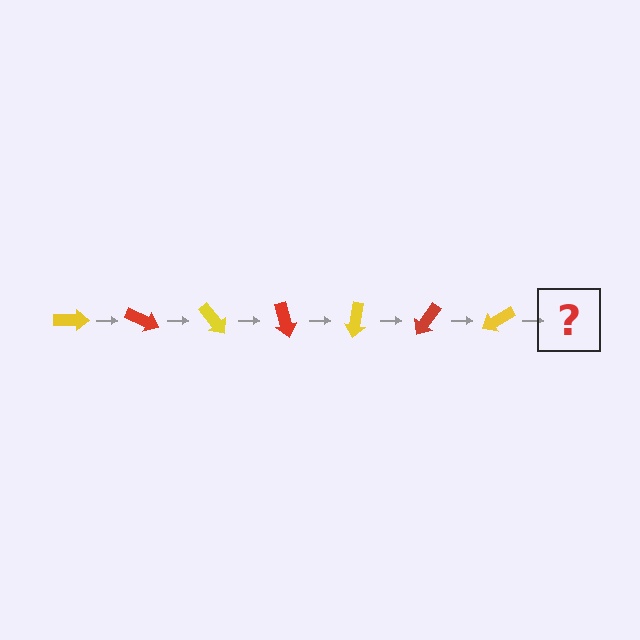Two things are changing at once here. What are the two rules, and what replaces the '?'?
The two rules are that it rotates 25 degrees each step and the color cycles through yellow and red. The '?' should be a red arrow, rotated 175 degrees from the start.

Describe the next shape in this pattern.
It should be a red arrow, rotated 175 degrees from the start.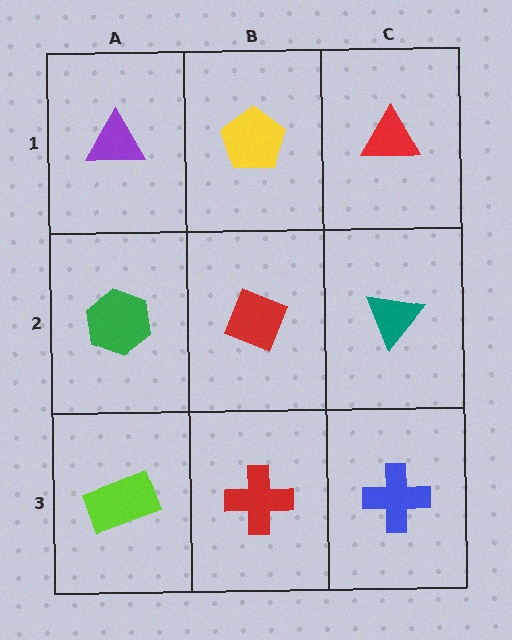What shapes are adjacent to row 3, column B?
A red diamond (row 2, column B), a lime rectangle (row 3, column A), a blue cross (row 3, column C).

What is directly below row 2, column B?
A red cross.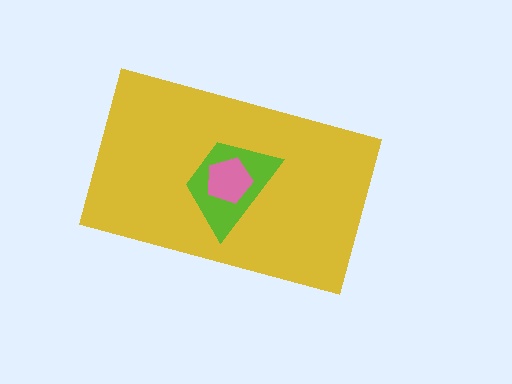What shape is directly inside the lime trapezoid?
The pink pentagon.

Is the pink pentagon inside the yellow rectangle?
Yes.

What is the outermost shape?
The yellow rectangle.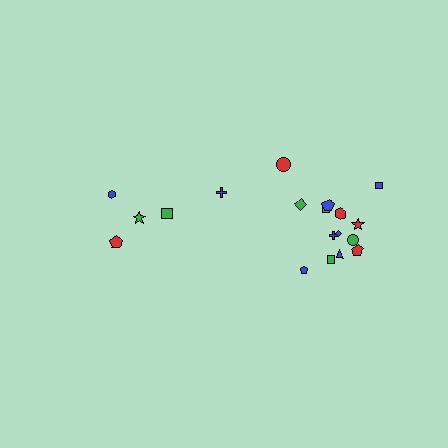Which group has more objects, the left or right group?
The right group.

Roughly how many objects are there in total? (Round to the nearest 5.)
Roughly 20 objects in total.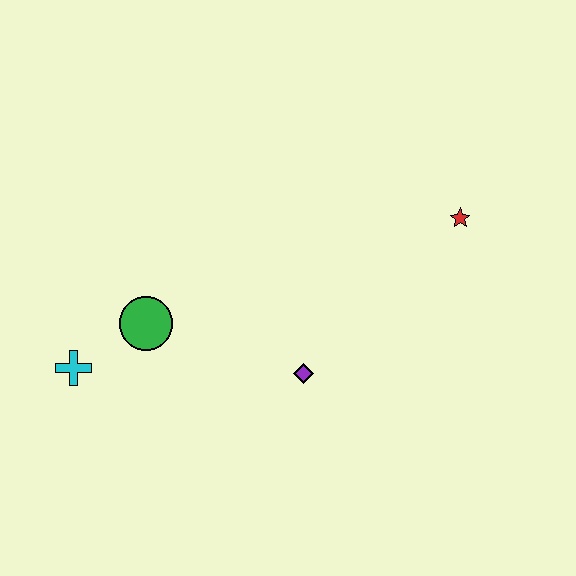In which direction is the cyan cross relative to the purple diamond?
The cyan cross is to the left of the purple diamond.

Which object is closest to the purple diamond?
The green circle is closest to the purple diamond.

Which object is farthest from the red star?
The cyan cross is farthest from the red star.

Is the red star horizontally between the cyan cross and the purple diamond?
No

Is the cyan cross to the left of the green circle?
Yes